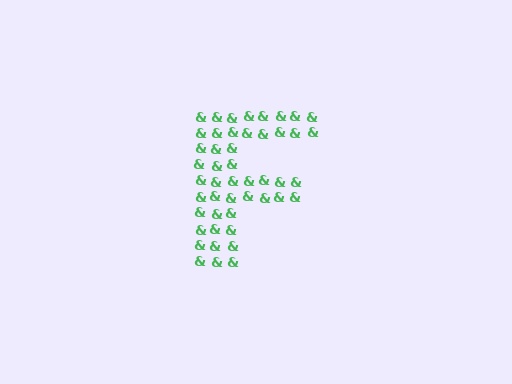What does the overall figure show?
The overall figure shows the letter F.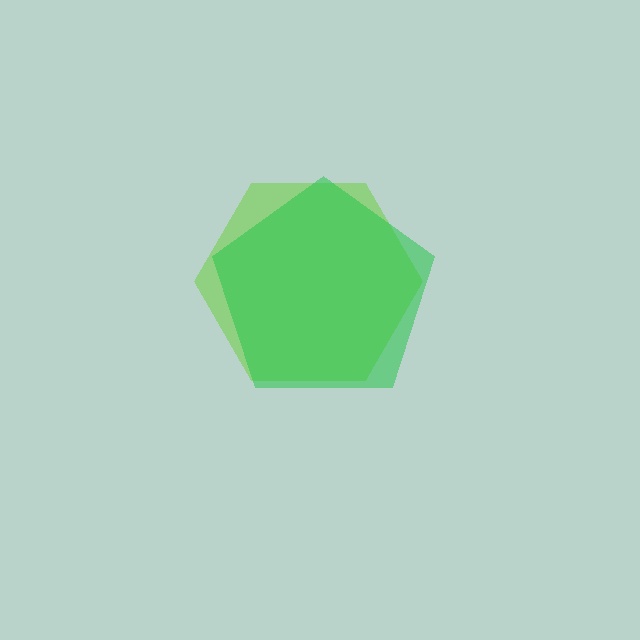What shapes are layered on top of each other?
The layered shapes are: a lime hexagon, a green pentagon.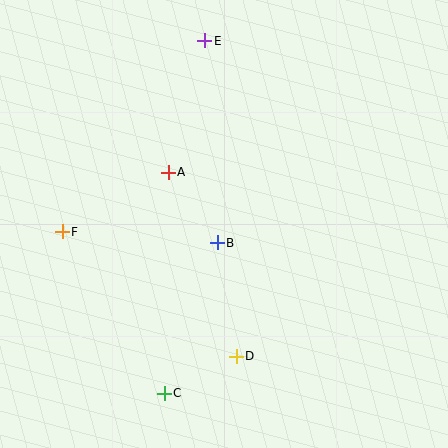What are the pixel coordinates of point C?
Point C is at (164, 393).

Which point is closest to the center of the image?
Point B at (217, 243) is closest to the center.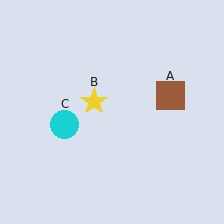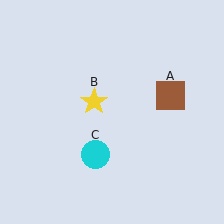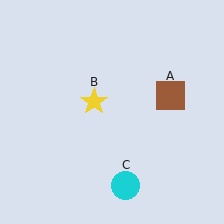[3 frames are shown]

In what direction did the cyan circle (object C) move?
The cyan circle (object C) moved down and to the right.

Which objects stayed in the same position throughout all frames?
Brown square (object A) and yellow star (object B) remained stationary.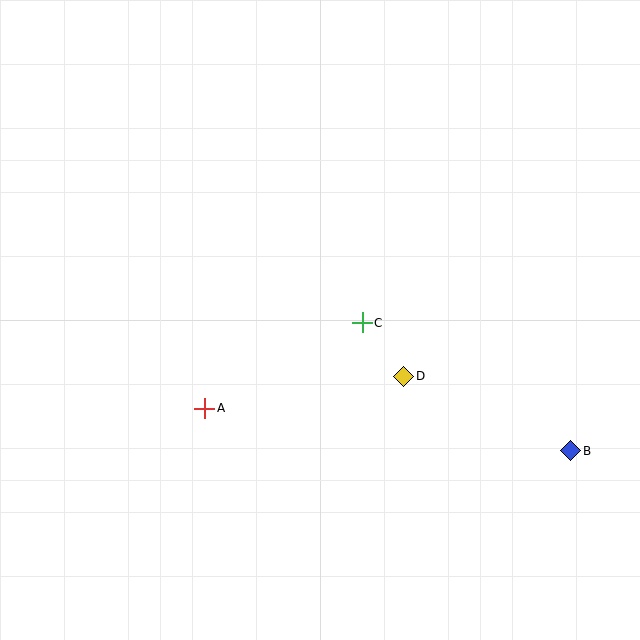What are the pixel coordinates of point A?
Point A is at (205, 408).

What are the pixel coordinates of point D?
Point D is at (404, 376).